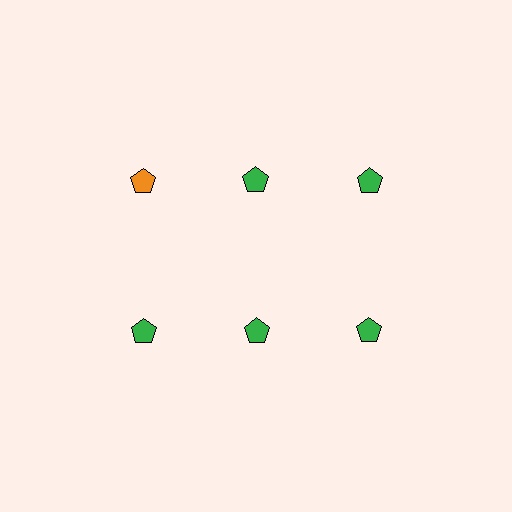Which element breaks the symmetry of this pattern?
The orange pentagon in the top row, leftmost column breaks the symmetry. All other shapes are green pentagons.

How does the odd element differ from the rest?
It has a different color: orange instead of green.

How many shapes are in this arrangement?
There are 6 shapes arranged in a grid pattern.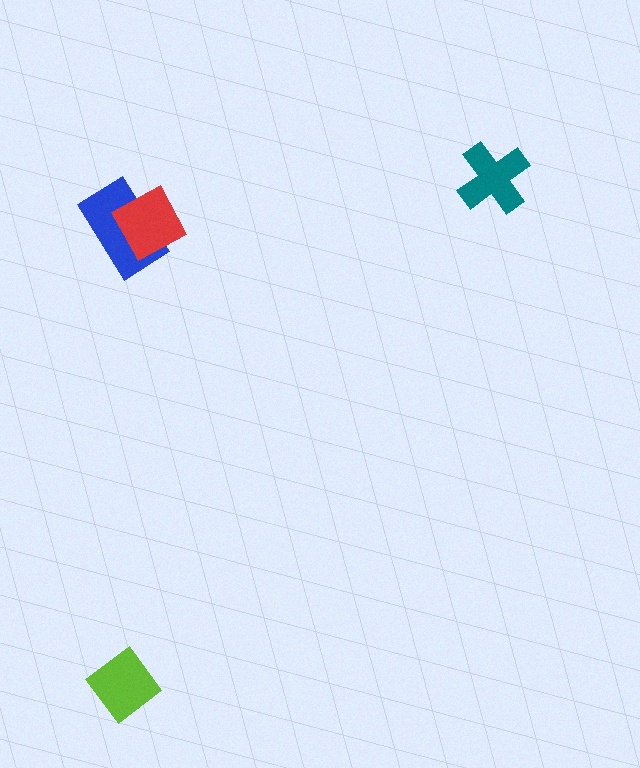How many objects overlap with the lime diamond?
0 objects overlap with the lime diamond.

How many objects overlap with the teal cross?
0 objects overlap with the teal cross.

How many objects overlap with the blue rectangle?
1 object overlaps with the blue rectangle.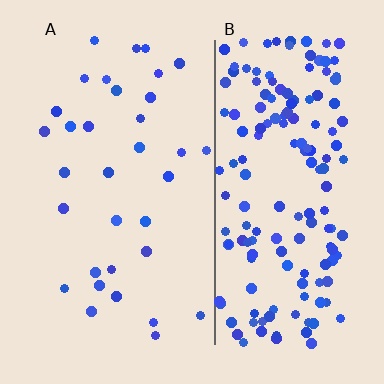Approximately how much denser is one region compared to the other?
Approximately 5.0× — region B over region A.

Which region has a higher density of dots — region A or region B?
B (the right).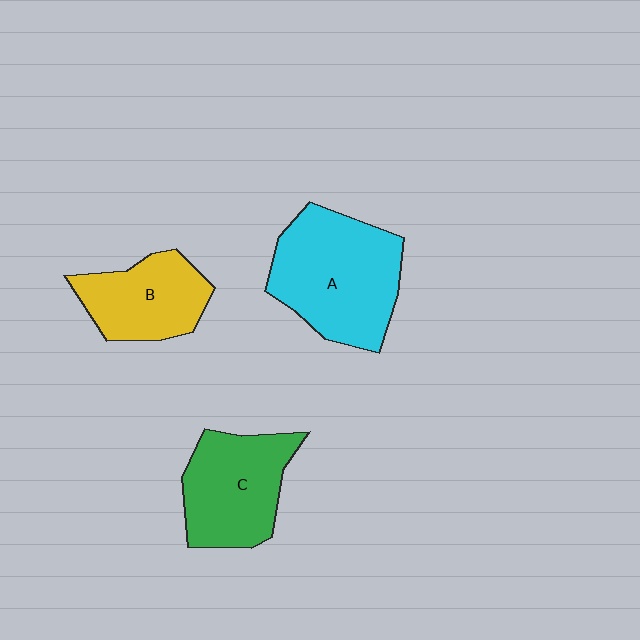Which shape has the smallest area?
Shape B (yellow).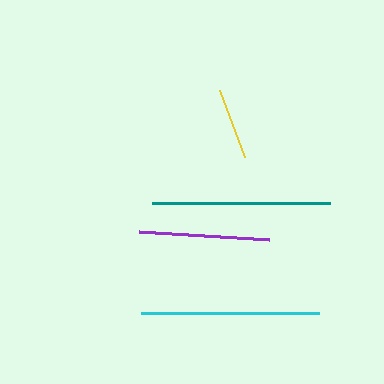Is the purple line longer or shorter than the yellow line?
The purple line is longer than the yellow line.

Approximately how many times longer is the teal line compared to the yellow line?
The teal line is approximately 2.5 times the length of the yellow line.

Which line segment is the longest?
The cyan line is the longest at approximately 178 pixels.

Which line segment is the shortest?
The yellow line is the shortest at approximately 72 pixels.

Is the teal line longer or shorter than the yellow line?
The teal line is longer than the yellow line.